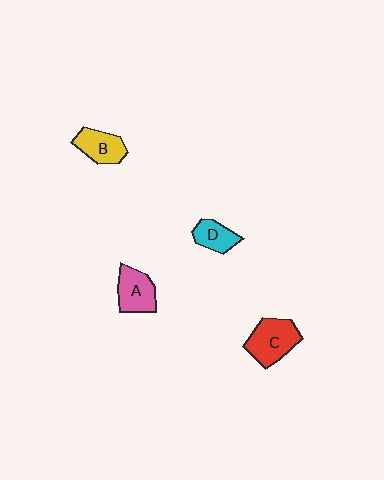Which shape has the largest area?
Shape C (red).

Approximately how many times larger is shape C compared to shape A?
Approximately 1.2 times.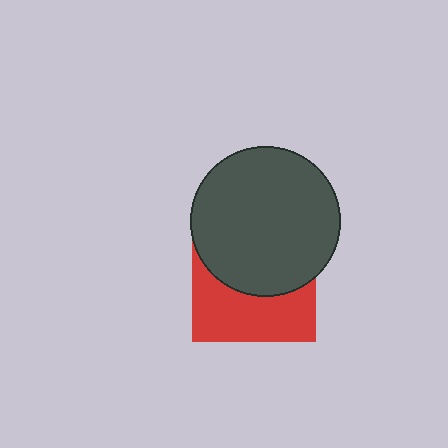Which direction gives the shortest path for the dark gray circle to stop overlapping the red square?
Moving up gives the shortest separation.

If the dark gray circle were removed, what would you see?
You would see the complete red square.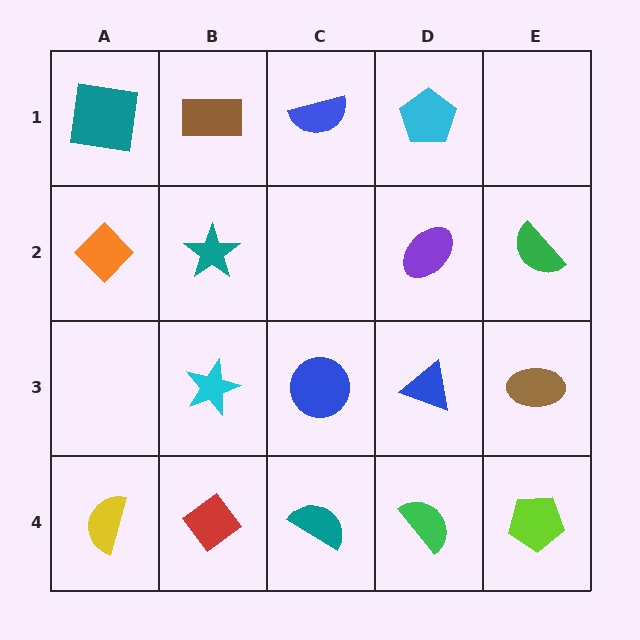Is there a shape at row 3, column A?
No, that cell is empty.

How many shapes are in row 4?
5 shapes.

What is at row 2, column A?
An orange diamond.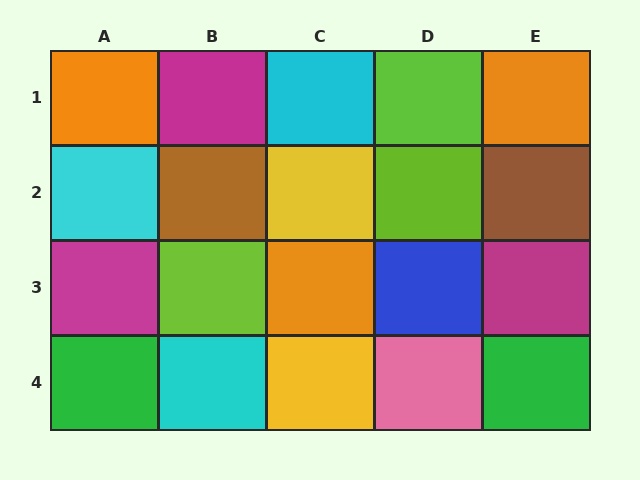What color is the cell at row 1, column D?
Lime.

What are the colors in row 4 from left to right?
Green, cyan, yellow, pink, green.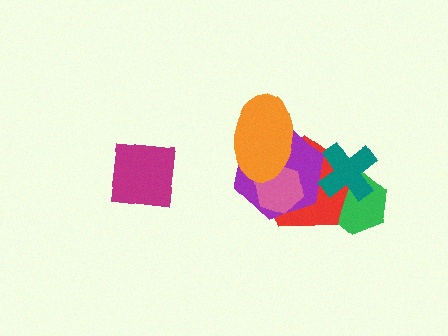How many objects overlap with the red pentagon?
5 objects overlap with the red pentagon.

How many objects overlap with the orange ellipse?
3 objects overlap with the orange ellipse.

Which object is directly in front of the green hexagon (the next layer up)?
The red pentagon is directly in front of the green hexagon.